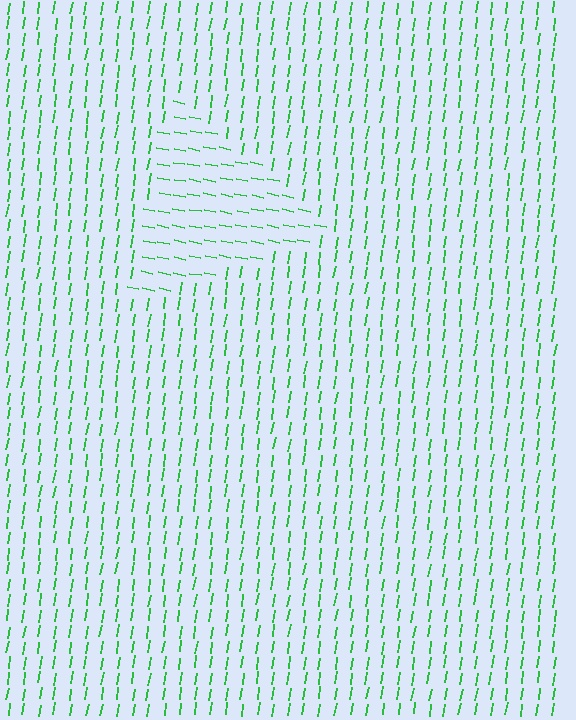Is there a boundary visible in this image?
Yes, there is a texture boundary formed by a change in line orientation.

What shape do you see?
I see a triangle.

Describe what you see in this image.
The image is filled with small green line segments. A triangle region in the image has lines oriented differently from the surrounding lines, creating a visible texture boundary.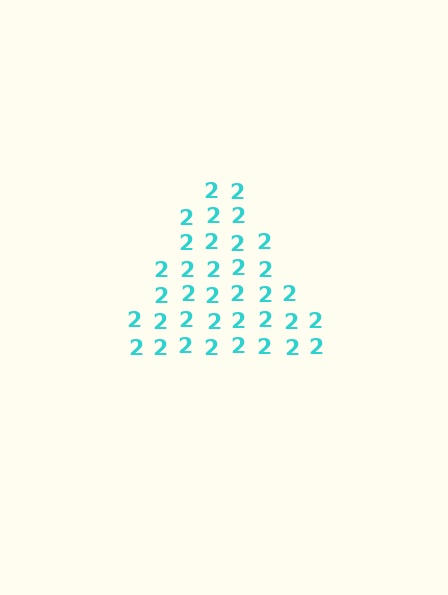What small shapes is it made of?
It is made of small digit 2's.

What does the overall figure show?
The overall figure shows a triangle.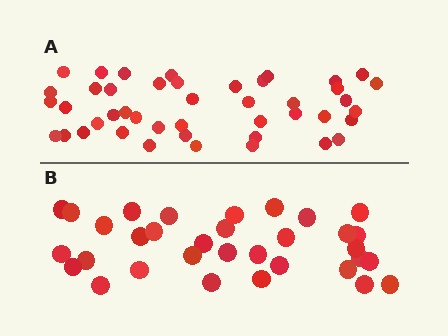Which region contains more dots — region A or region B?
Region A (the top region) has more dots.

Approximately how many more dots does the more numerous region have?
Region A has roughly 12 or so more dots than region B.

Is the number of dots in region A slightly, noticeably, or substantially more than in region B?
Region A has noticeably more, but not dramatically so. The ratio is roughly 1.3 to 1.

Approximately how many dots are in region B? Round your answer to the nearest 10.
About 30 dots. (The exact count is 33, which rounds to 30.)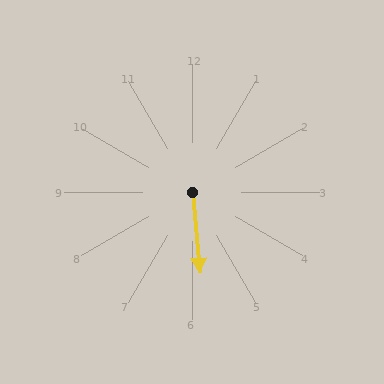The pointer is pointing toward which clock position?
Roughly 6 o'clock.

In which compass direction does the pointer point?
South.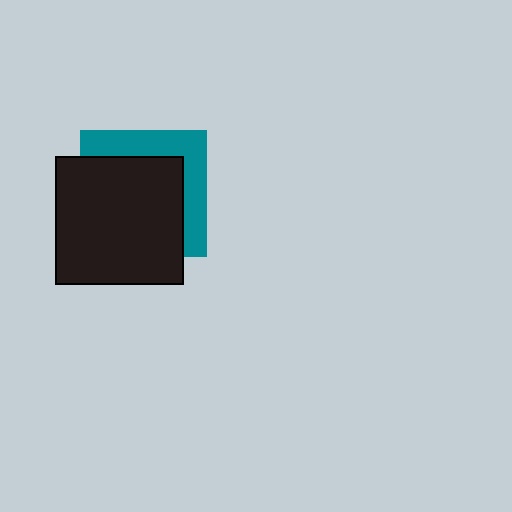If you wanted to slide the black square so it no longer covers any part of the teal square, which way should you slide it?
Slide it toward the lower-left — that is the most direct way to separate the two shapes.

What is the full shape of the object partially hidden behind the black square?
The partially hidden object is a teal square.